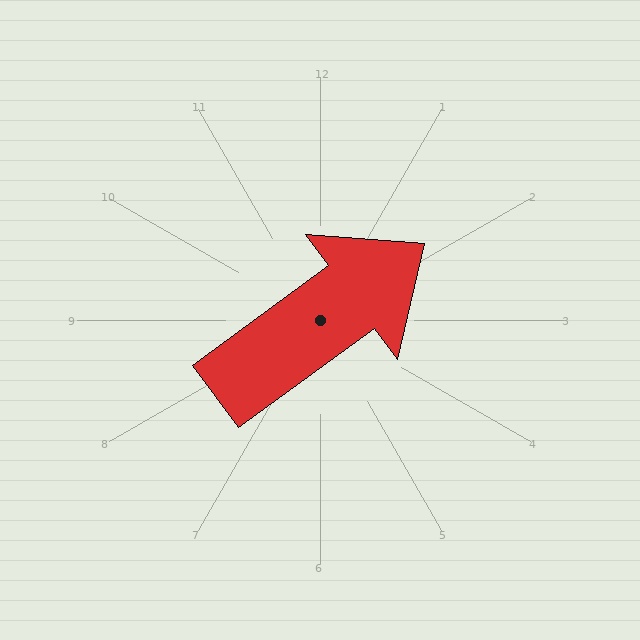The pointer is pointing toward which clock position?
Roughly 2 o'clock.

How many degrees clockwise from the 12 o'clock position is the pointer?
Approximately 54 degrees.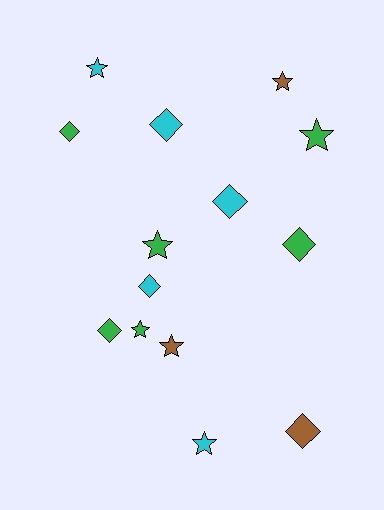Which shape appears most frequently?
Diamond, with 7 objects.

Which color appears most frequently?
Green, with 6 objects.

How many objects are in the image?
There are 14 objects.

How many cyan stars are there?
There are 2 cyan stars.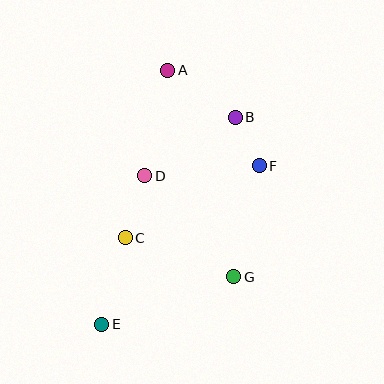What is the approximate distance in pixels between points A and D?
The distance between A and D is approximately 108 pixels.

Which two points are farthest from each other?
Points A and E are farthest from each other.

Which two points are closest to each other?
Points B and F are closest to each other.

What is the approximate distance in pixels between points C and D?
The distance between C and D is approximately 65 pixels.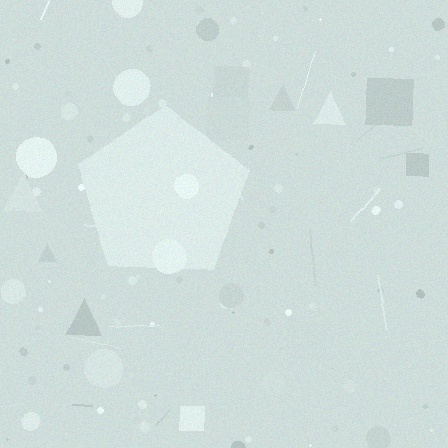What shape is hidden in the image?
A pentagon is hidden in the image.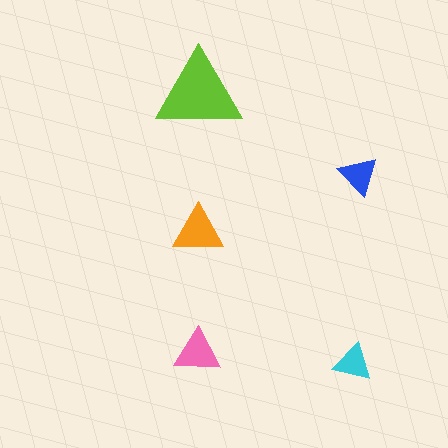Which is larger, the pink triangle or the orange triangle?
The orange one.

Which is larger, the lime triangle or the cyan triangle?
The lime one.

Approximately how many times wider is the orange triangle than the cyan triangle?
About 1.5 times wider.